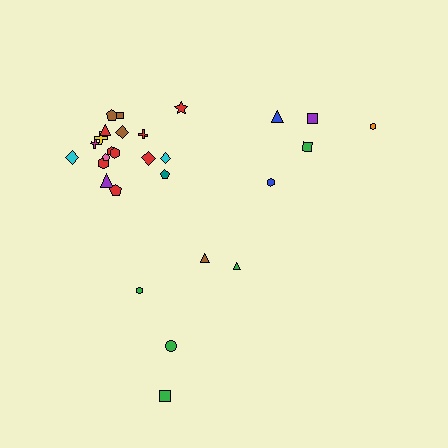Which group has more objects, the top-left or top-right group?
The top-left group.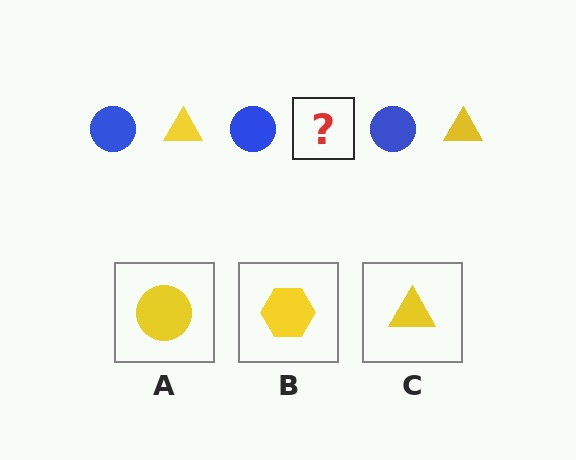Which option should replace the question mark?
Option C.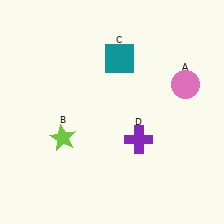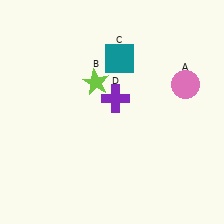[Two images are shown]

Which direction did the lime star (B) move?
The lime star (B) moved up.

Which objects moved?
The objects that moved are: the lime star (B), the purple cross (D).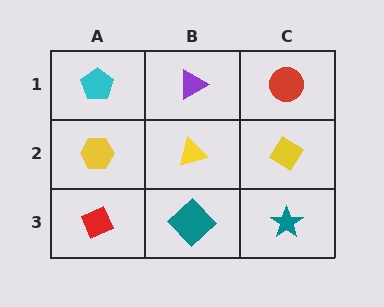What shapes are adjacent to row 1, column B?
A yellow triangle (row 2, column B), a cyan pentagon (row 1, column A), a red circle (row 1, column C).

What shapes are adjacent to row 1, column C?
A yellow diamond (row 2, column C), a purple triangle (row 1, column B).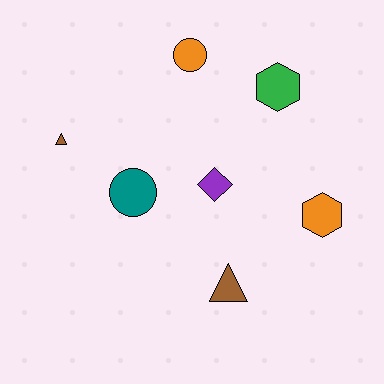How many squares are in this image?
There are no squares.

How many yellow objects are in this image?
There are no yellow objects.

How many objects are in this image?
There are 7 objects.